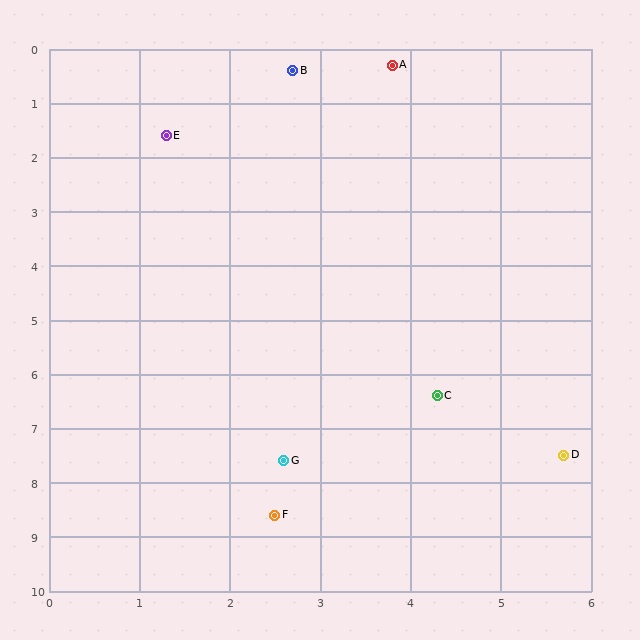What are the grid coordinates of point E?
Point E is at approximately (1.3, 1.6).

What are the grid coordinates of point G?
Point G is at approximately (2.6, 7.6).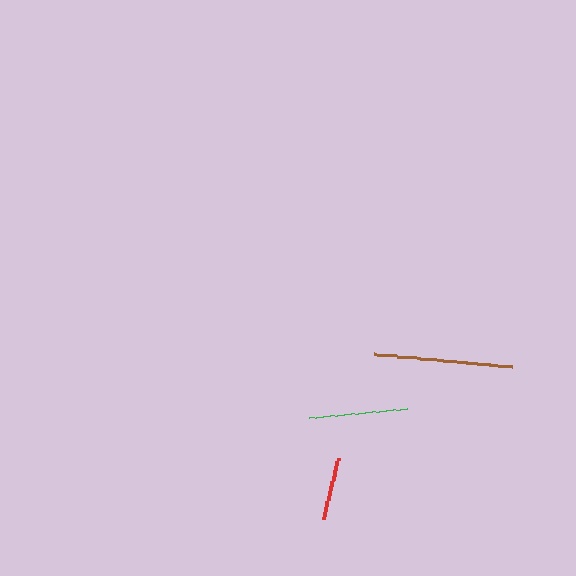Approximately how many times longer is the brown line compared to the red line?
The brown line is approximately 2.2 times the length of the red line.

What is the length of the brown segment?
The brown segment is approximately 139 pixels long.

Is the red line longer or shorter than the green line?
The green line is longer than the red line.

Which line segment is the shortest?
The red line is the shortest at approximately 63 pixels.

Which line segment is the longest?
The brown line is the longest at approximately 139 pixels.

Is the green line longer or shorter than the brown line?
The brown line is longer than the green line.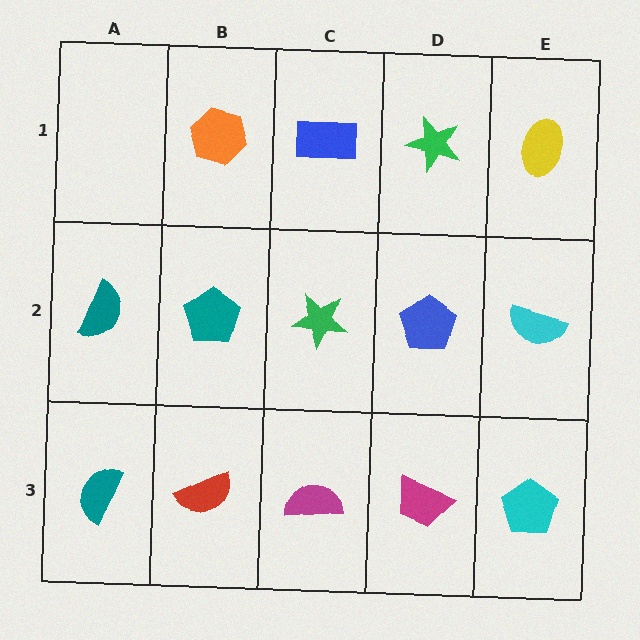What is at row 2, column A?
A teal semicircle.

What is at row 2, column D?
A blue pentagon.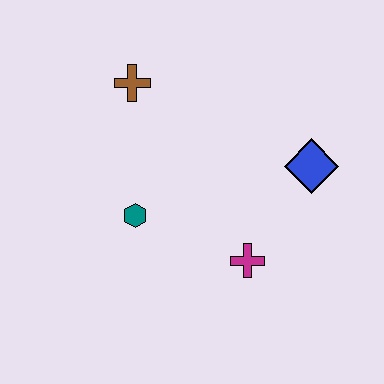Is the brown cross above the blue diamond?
Yes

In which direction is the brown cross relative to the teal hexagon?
The brown cross is above the teal hexagon.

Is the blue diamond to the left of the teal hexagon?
No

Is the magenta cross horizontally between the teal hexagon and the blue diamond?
Yes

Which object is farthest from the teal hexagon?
The blue diamond is farthest from the teal hexagon.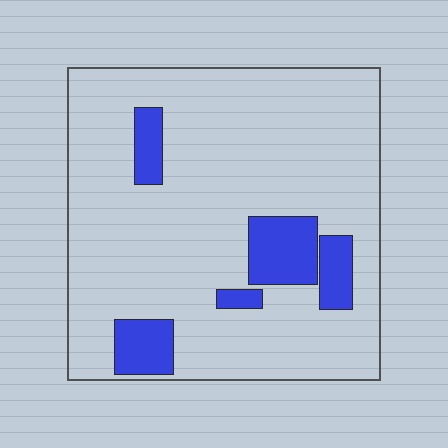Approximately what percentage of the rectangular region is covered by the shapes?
Approximately 15%.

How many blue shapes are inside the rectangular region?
5.